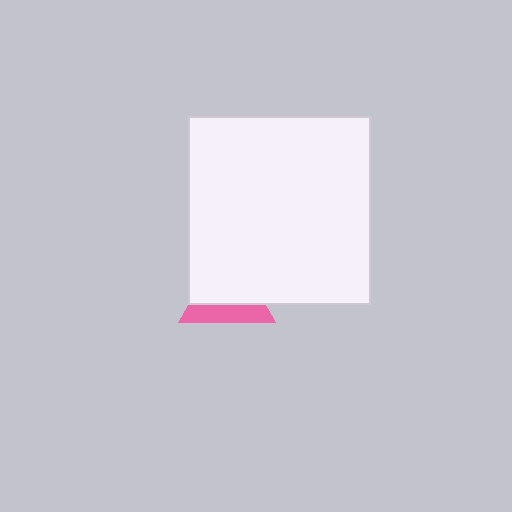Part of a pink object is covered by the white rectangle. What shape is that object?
It is a triangle.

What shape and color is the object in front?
The object in front is a white rectangle.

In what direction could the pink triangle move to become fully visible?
The pink triangle could move down. That would shift it out from behind the white rectangle entirely.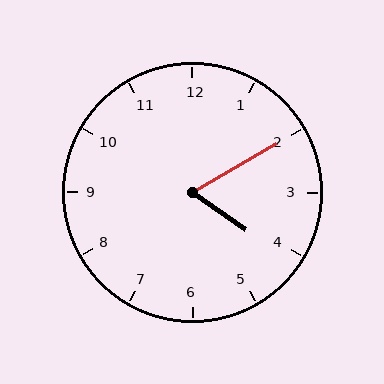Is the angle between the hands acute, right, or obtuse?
It is acute.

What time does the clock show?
4:10.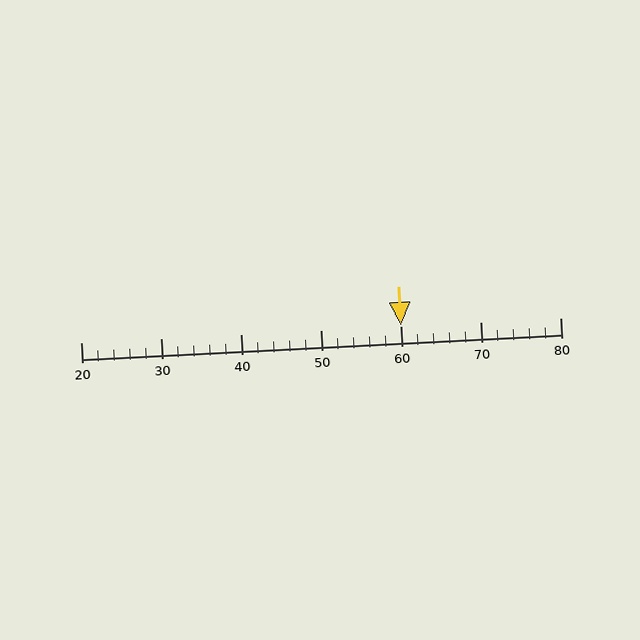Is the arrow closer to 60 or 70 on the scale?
The arrow is closer to 60.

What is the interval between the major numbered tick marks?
The major tick marks are spaced 10 units apart.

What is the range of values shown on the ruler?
The ruler shows values from 20 to 80.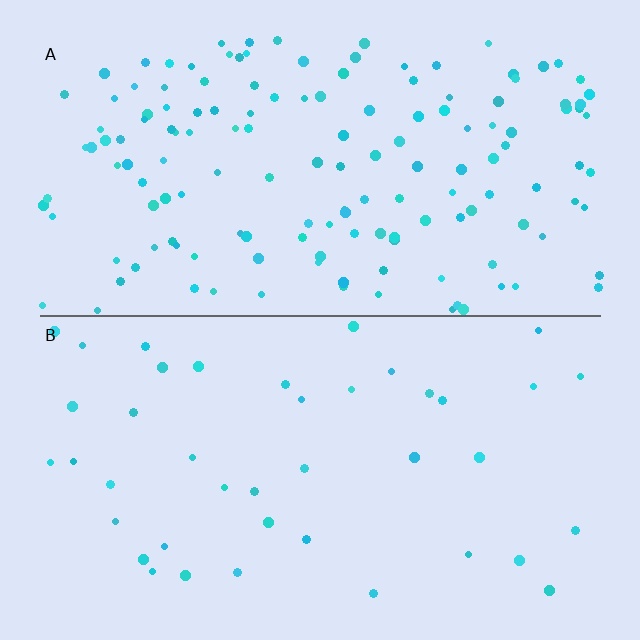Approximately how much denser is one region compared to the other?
Approximately 3.6× — region A over region B.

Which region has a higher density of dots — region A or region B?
A (the top).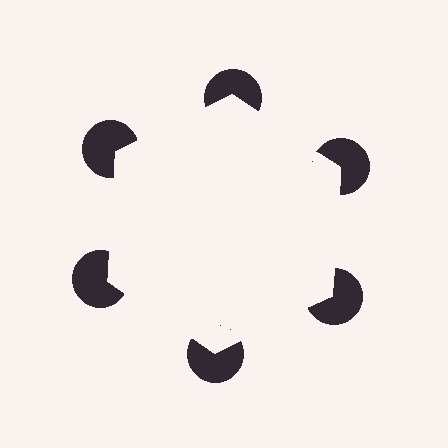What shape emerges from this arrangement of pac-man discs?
An illusory hexagon — its edges are inferred from the aligned wedge cuts in the pac-man discs, not physically drawn.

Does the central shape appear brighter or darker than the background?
It typically appears slightly brighter than the background, even though no actual brightness change is drawn.